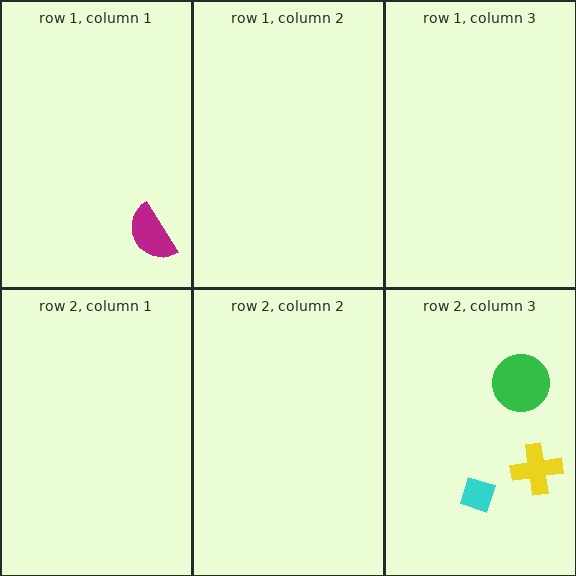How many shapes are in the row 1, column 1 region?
1.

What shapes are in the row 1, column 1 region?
The magenta semicircle.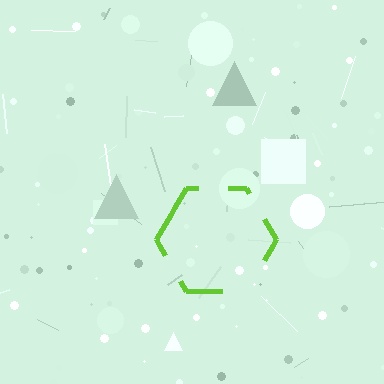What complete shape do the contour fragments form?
The contour fragments form a hexagon.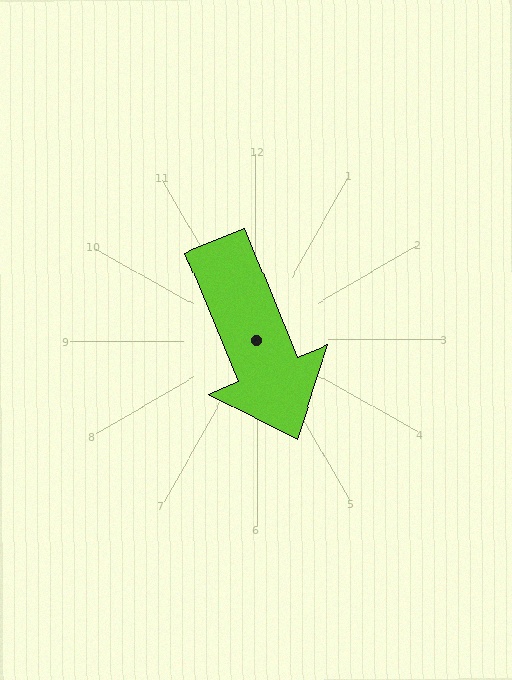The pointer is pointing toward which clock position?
Roughly 5 o'clock.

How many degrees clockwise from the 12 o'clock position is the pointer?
Approximately 158 degrees.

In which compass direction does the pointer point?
South.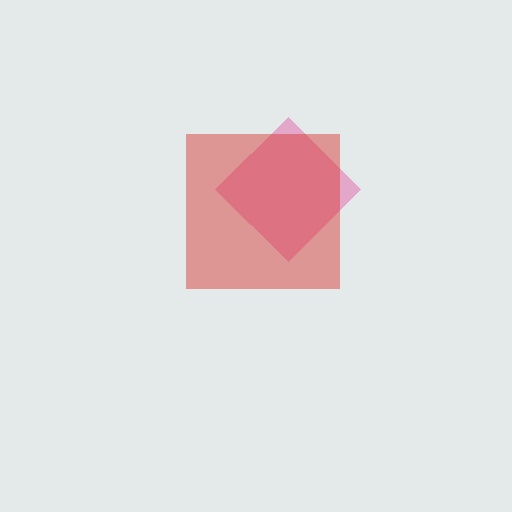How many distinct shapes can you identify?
There are 2 distinct shapes: a pink diamond, a red square.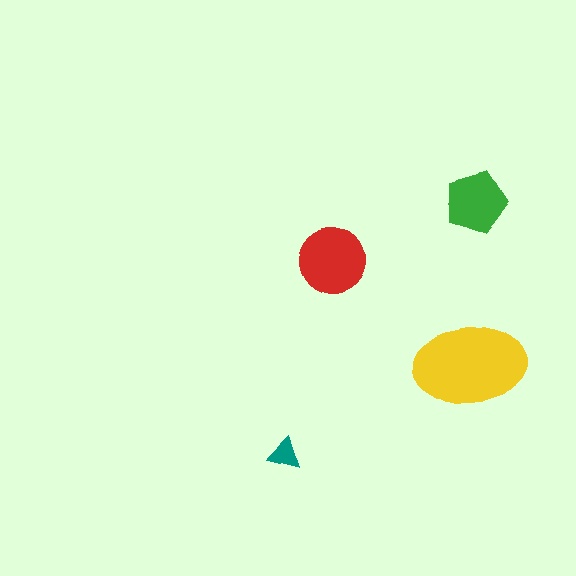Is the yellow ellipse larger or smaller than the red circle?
Larger.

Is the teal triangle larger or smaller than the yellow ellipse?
Smaller.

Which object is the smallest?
The teal triangle.